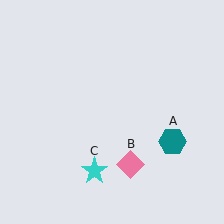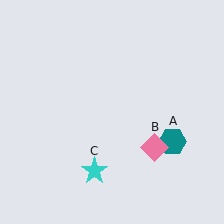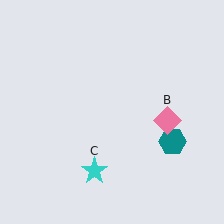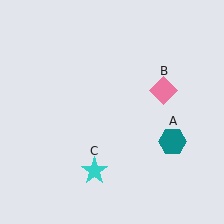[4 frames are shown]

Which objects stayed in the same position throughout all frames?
Teal hexagon (object A) and cyan star (object C) remained stationary.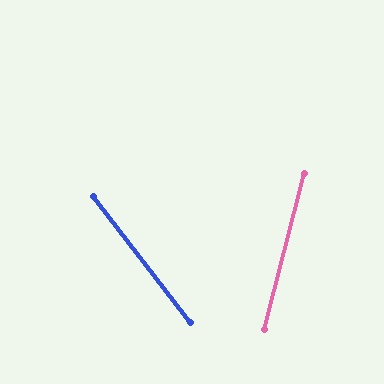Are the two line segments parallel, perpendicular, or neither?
Neither parallel nor perpendicular — they differ by about 52°.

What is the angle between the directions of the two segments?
Approximately 52 degrees.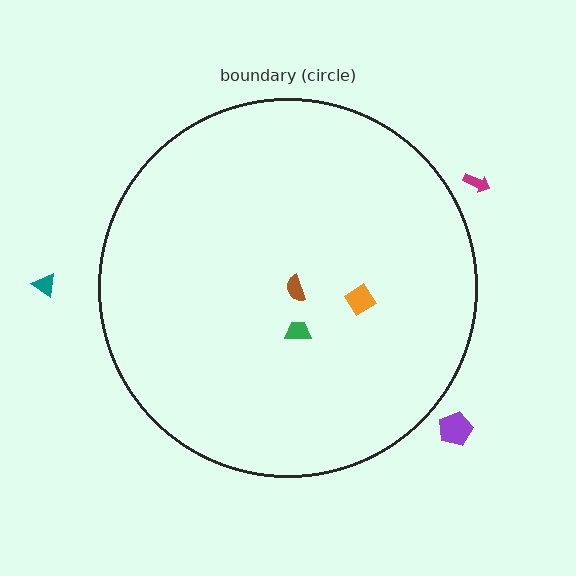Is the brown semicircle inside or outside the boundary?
Inside.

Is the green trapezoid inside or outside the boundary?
Inside.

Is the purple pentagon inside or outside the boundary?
Outside.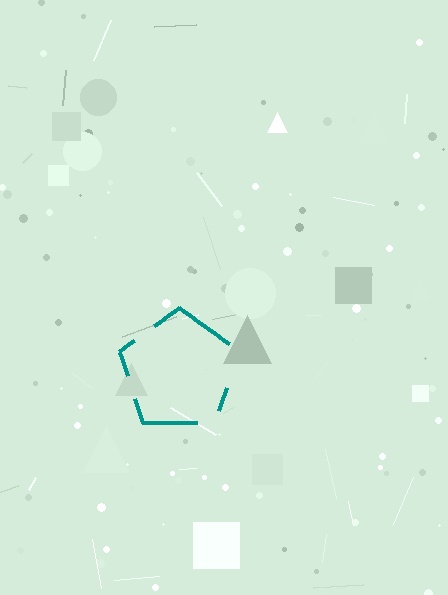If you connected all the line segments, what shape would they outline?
They would outline a pentagon.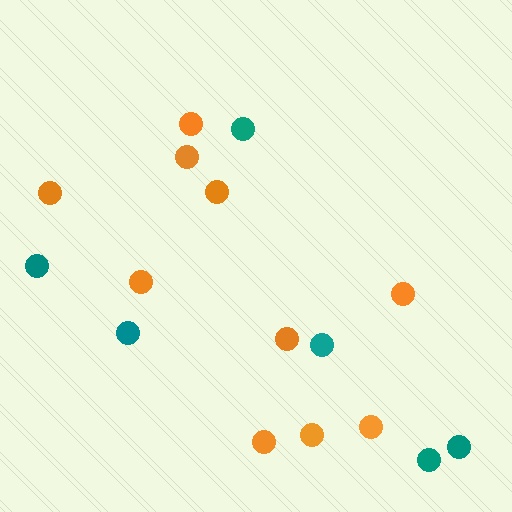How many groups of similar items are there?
There are 2 groups: one group of teal circles (6) and one group of orange circles (10).